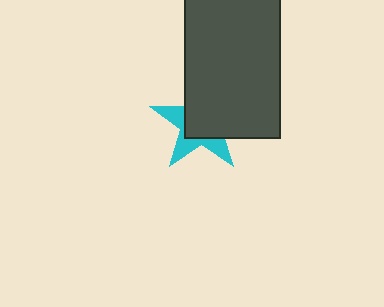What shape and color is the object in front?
The object in front is a dark gray rectangle.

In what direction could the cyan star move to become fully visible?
The cyan star could move toward the lower-left. That would shift it out from behind the dark gray rectangle entirely.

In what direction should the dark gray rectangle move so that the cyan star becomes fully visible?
The dark gray rectangle should move toward the upper-right. That is the shortest direction to clear the overlap and leave the cyan star fully visible.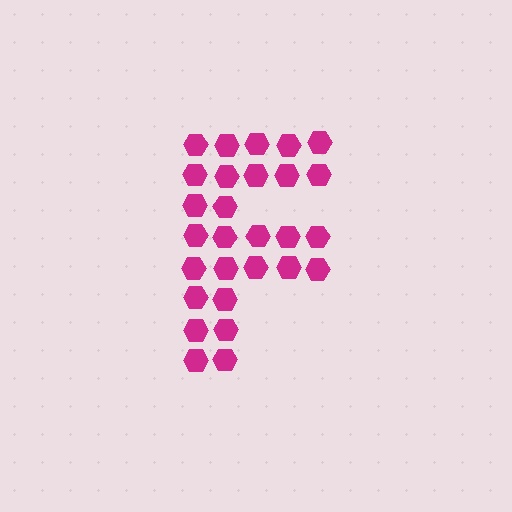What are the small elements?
The small elements are hexagons.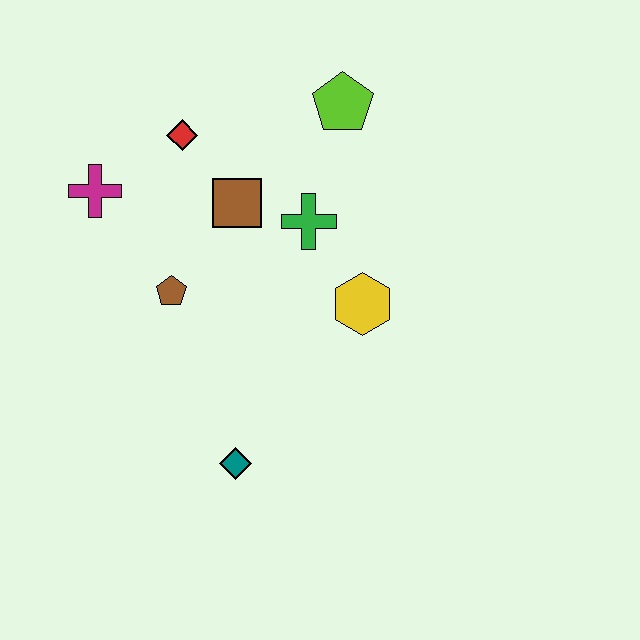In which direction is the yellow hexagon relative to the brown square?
The yellow hexagon is to the right of the brown square.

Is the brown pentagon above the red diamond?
No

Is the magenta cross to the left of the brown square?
Yes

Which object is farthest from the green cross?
The teal diamond is farthest from the green cross.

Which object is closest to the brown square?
The green cross is closest to the brown square.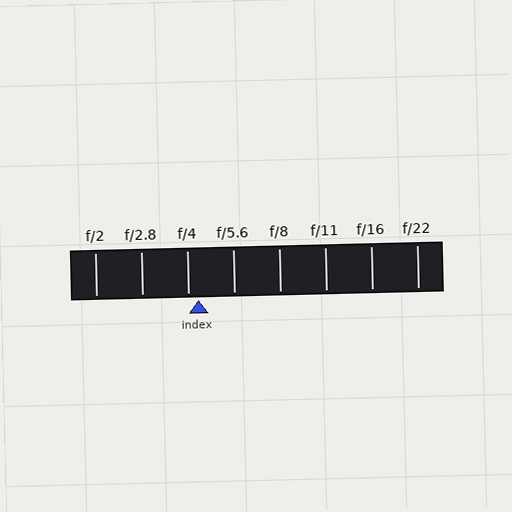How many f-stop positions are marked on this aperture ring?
There are 8 f-stop positions marked.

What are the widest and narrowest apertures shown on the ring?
The widest aperture shown is f/2 and the narrowest is f/22.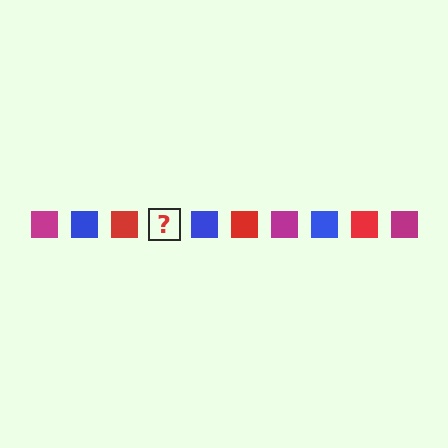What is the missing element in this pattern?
The missing element is a magenta square.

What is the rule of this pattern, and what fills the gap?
The rule is that the pattern cycles through magenta, blue, red squares. The gap should be filled with a magenta square.